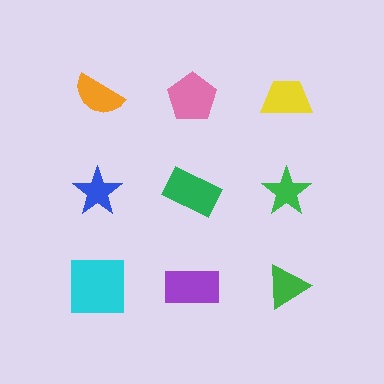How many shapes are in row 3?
3 shapes.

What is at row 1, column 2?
A pink pentagon.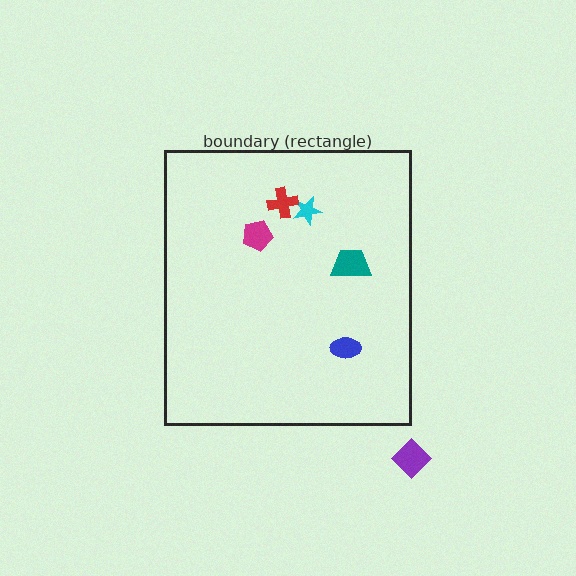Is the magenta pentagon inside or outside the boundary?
Inside.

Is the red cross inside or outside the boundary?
Inside.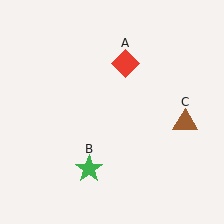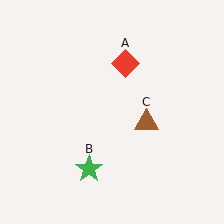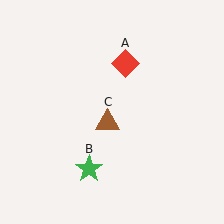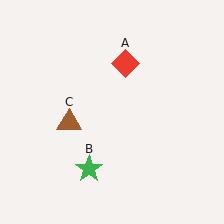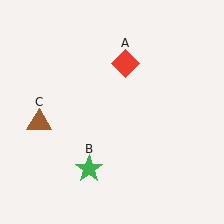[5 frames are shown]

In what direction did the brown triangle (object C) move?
The brown triangle (object C) moved left.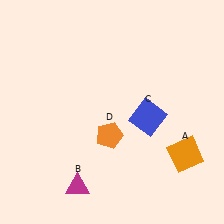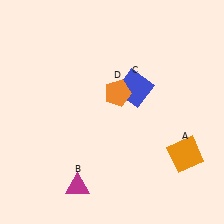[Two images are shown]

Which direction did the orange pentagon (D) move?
The orange pentagon (D) moved up.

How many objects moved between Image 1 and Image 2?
2 objects moved between the two images.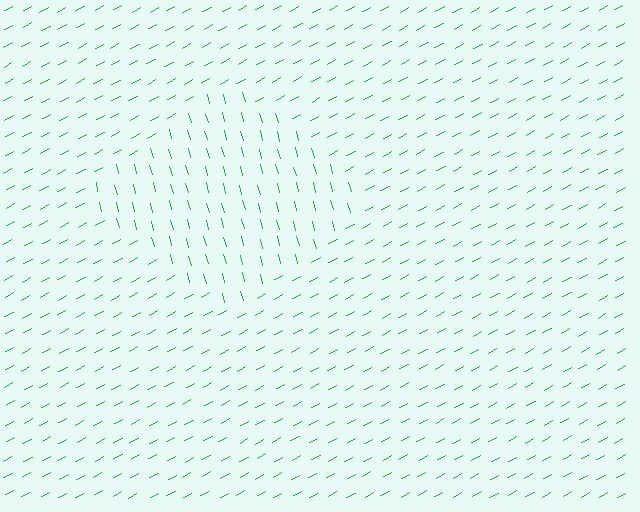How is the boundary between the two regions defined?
The boundary is defined purely by a change in line orientation (approximately 76 degrees difference). All lines are the same color and thickness.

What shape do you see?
I see a diamond.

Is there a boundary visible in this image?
Yes, there is a texture boundary formed by a change in line orientation.